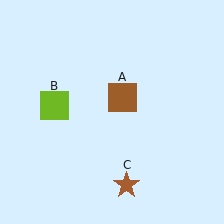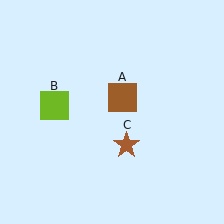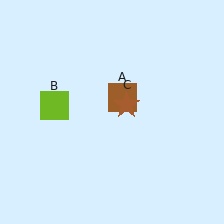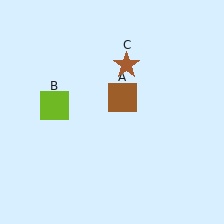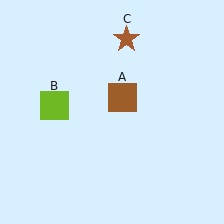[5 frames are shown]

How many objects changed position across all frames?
1 object changed position: brown star (object C).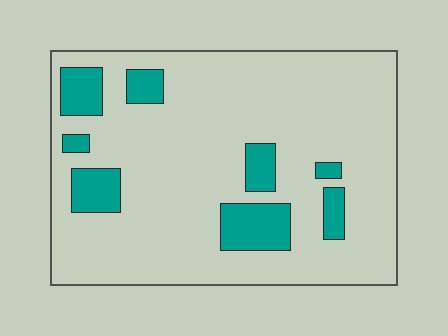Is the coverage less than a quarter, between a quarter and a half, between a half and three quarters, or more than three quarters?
Less than a quarter.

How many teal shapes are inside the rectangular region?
8.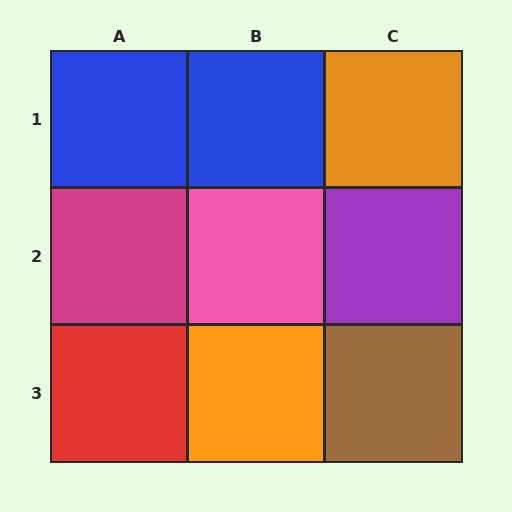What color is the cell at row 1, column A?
Blue.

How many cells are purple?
1 cell is purple.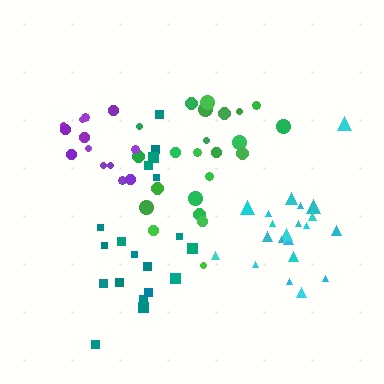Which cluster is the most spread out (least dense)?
Teal.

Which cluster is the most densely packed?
Cyan.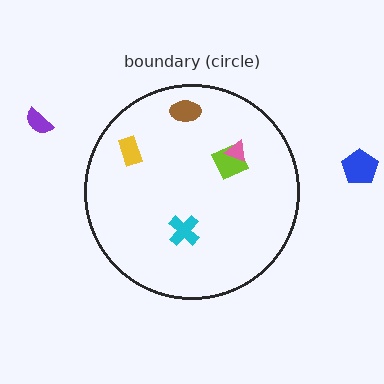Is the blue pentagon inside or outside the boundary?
Outside.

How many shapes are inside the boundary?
5 inside, 2 outside.